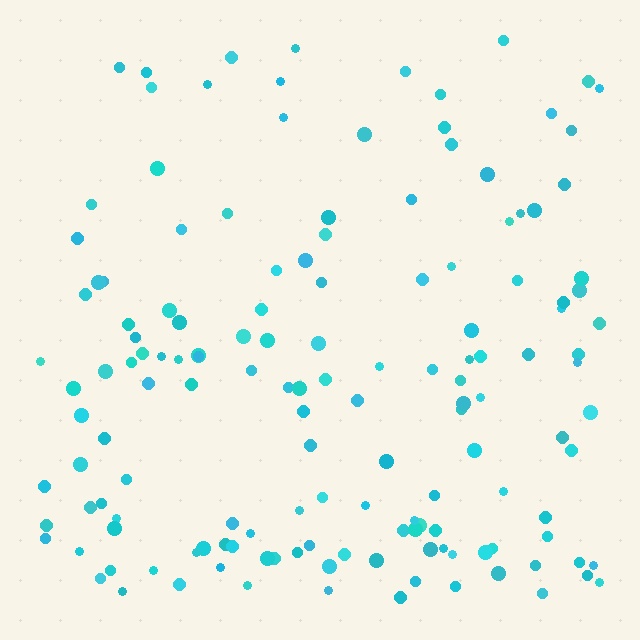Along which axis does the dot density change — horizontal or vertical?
Vertical.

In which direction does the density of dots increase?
From top to bottom, with the bottom side densest.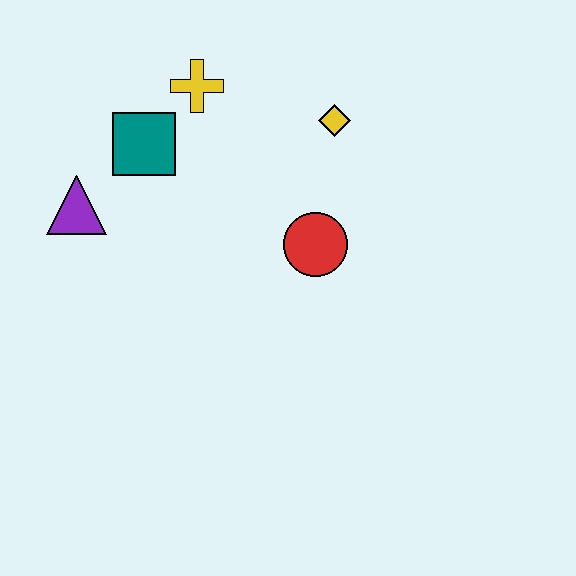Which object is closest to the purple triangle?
The teal square is closest to the purple triangle.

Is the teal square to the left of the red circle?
Yes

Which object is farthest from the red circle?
The purple triangle is farthest from the red circle.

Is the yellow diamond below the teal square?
No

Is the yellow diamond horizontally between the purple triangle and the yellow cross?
No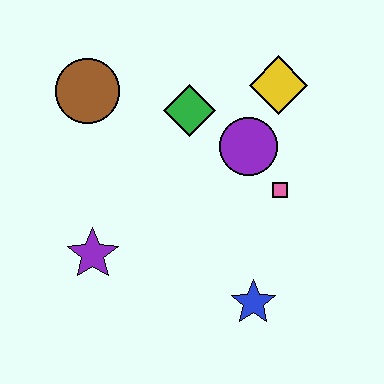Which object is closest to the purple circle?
The pink square is closest to the purple circle.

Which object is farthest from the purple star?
The yellow diamond is farthest from the purple star.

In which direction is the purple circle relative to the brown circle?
The purple circle is to the right of the brown circle.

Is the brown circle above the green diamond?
Yes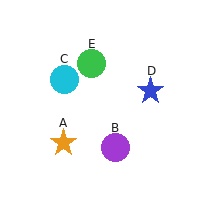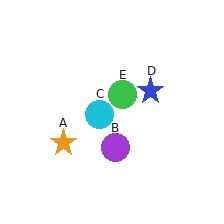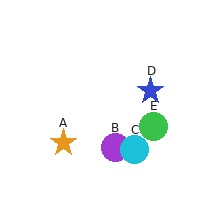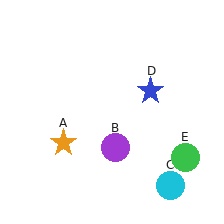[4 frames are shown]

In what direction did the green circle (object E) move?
The green circle (object E) moved down and to the right.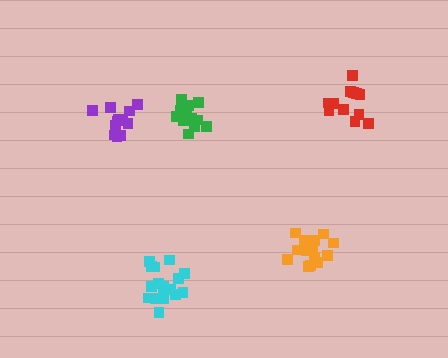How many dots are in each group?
Group 1: 16 dots, Group 2: 17 dots, Group 3: 14 dots, Group 4: 12 dots, Group 5: 12 dots (71 total).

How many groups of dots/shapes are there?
There are 5 groups.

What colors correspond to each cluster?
The clusters are colored: orange, cyan, green, red, purple.